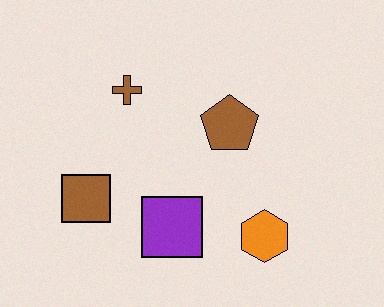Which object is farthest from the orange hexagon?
The brown cross is farthest from the orange hexagon.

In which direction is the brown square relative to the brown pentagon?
The brown square is to the left of the brown pentagon.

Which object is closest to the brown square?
The purple square is closest to the brown square.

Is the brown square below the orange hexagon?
No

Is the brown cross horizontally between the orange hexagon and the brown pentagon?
No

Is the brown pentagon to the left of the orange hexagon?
Yes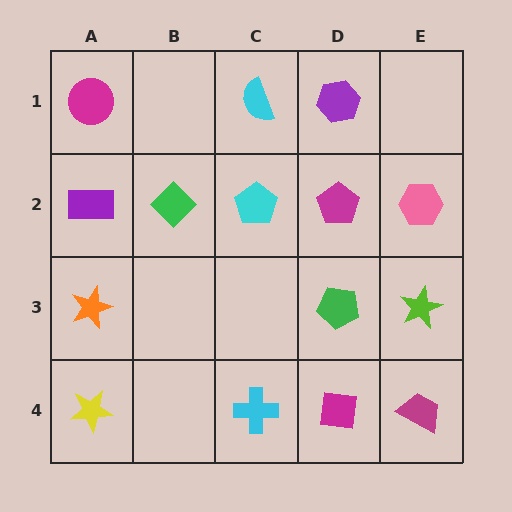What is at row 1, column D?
A purple hexagon.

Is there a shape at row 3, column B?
No, that cell is empty.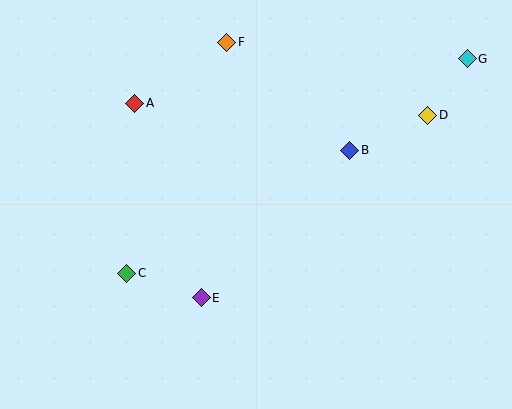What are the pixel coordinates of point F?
Point F is at (227, 42).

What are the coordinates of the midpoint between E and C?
The midpoint between E and C is at (164, 286).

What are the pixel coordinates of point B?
Point B is at (350, 151).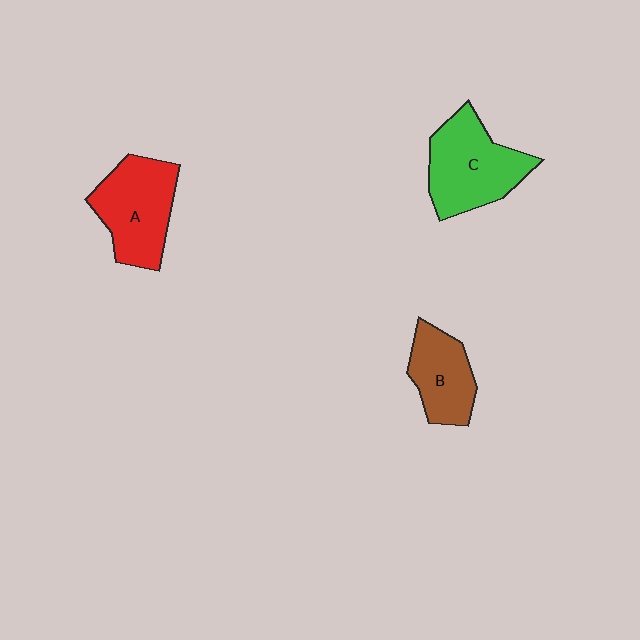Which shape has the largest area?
Shape C (green).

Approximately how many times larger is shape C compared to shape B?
Approximately 1.4 times.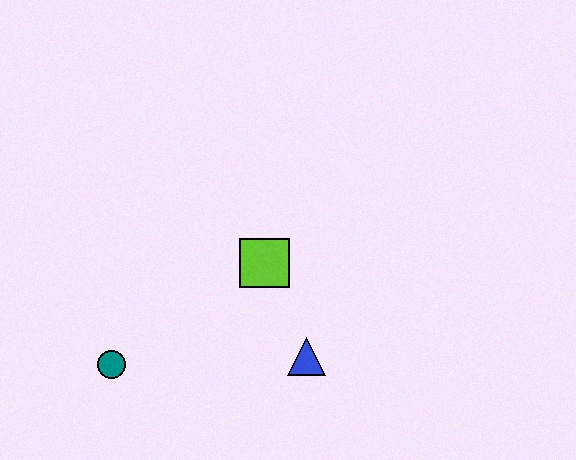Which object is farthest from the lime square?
The teal circle is farthest from the lime square.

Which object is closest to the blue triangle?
The lime square is closest to the blue triangle.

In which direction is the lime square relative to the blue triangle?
The lime square is above the blue triangle.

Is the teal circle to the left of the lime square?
Yes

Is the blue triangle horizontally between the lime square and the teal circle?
No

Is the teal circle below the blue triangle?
Yes